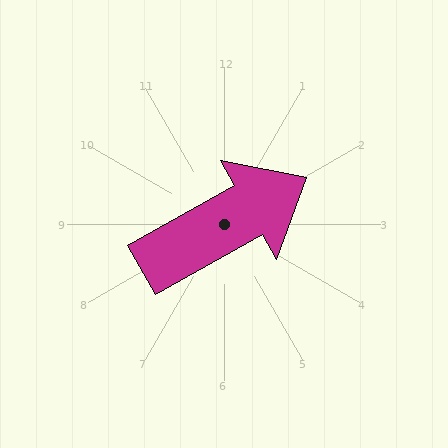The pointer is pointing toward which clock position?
Roughly 2 o'clock.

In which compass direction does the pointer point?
Northeast.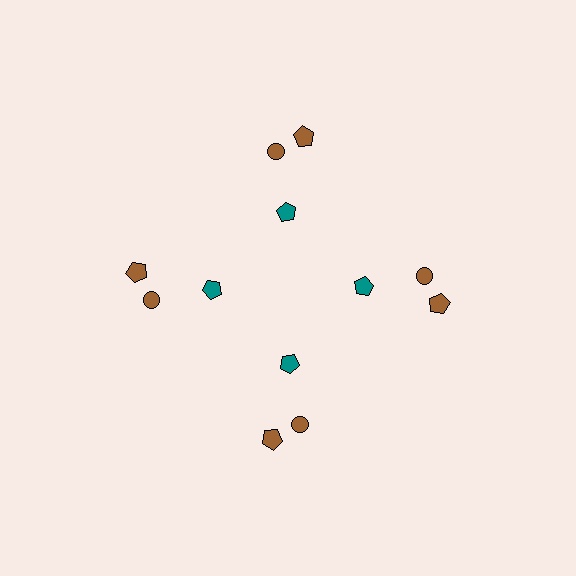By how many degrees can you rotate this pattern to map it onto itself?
The pattern maps onto itself every 90 degrees of rotation.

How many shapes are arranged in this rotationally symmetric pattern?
There are 12 shapes, arranged in 4 groups of 3.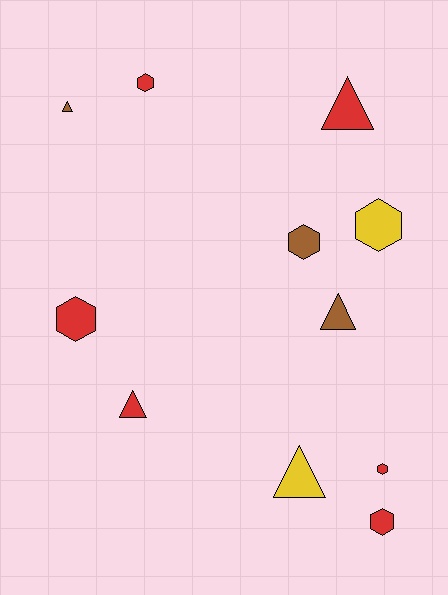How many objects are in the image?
There are 11 objects.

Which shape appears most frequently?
Hexagon, with 6 objects.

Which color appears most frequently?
Red, with 6 objects.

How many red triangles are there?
There are 2 red triangles.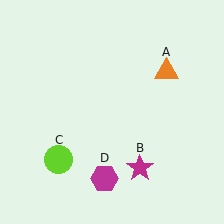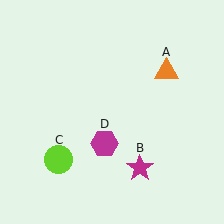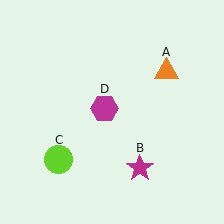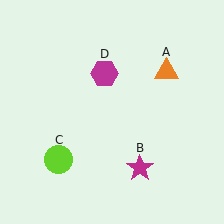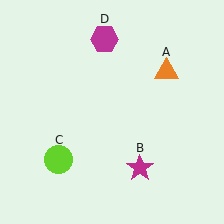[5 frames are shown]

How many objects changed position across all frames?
1 object changed position: magenta hexagon (object D).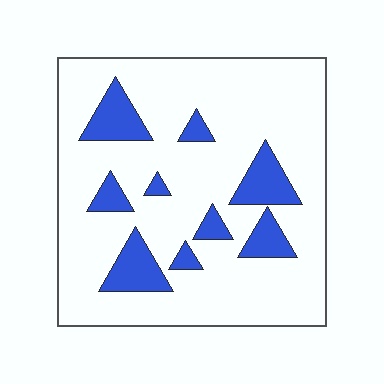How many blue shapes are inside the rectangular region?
9.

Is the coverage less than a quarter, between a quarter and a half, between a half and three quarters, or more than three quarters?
Less than a quarter.